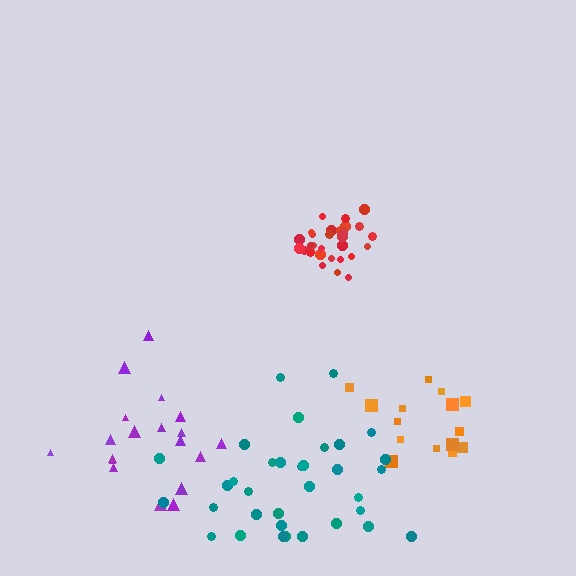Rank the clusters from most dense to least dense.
red, orange, teal, purple.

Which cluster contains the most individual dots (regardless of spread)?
Teal (34).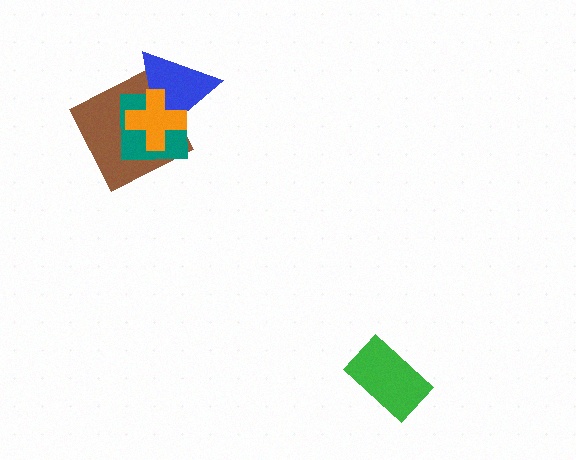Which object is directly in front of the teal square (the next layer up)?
The blue triangle is directly in front of the teal square.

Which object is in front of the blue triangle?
The orange cross is in front of the blue triangle.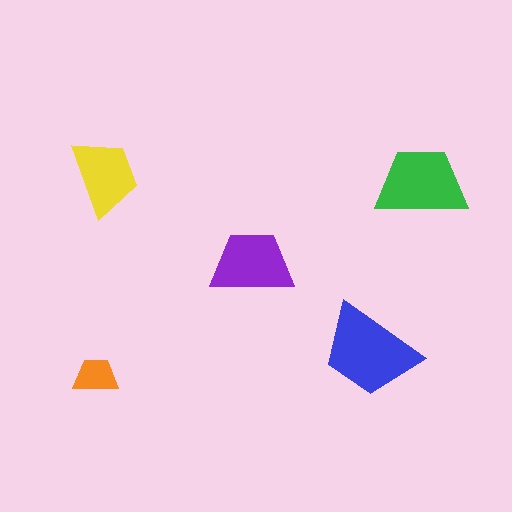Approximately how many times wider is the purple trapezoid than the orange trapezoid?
About 2 times wider.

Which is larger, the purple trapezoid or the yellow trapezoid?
The purple one.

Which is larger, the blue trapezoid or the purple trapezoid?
The blue one.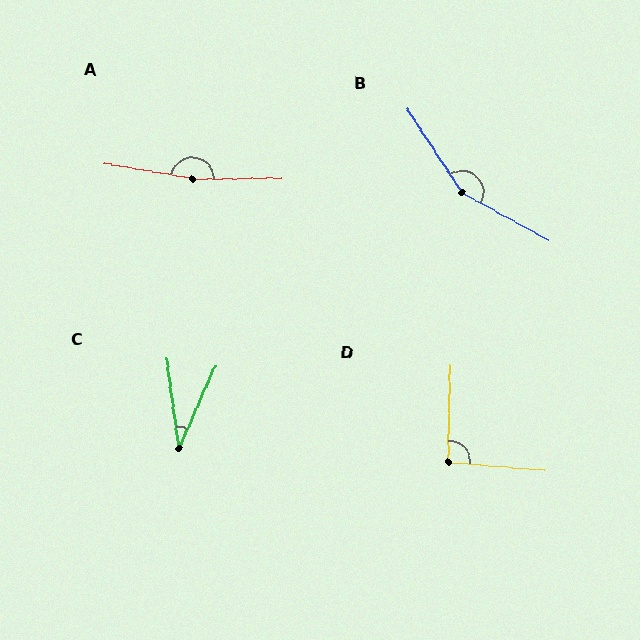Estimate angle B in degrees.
Approximately 152 degrees.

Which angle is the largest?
A, at approximately 169 degrees.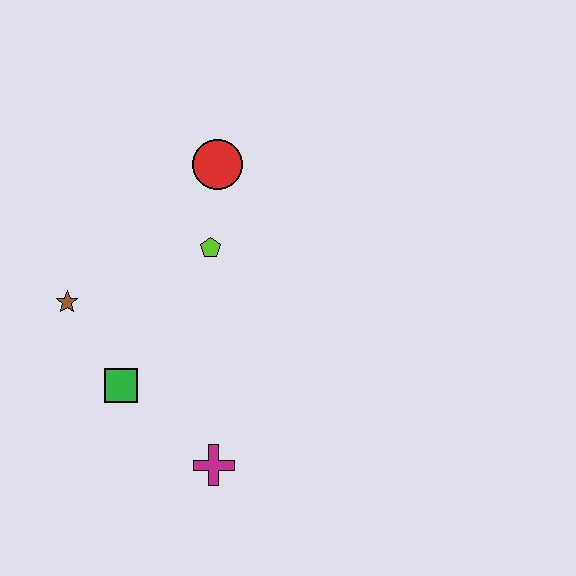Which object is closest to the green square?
The brown star is closest to the green square.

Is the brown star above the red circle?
No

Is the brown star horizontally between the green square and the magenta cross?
No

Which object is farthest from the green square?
The red circle is farthest from the green square.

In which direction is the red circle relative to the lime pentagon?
The red circle is above the lime pentagon.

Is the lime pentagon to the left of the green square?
No